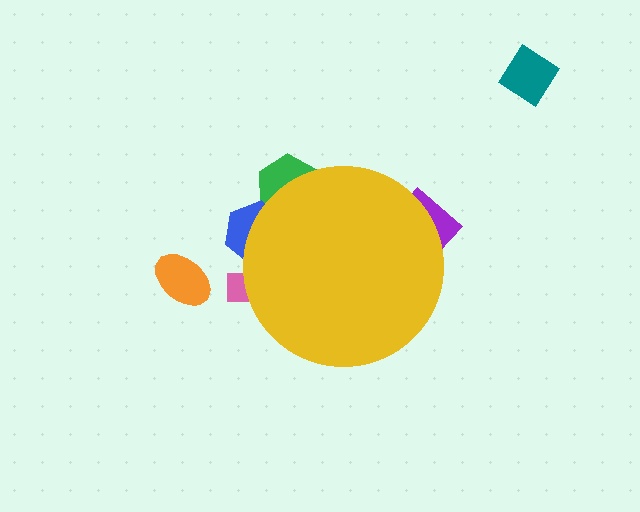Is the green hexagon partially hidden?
Yes, the green hexagon is partially hidden behind the yellow circle.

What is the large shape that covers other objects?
A yellow circle.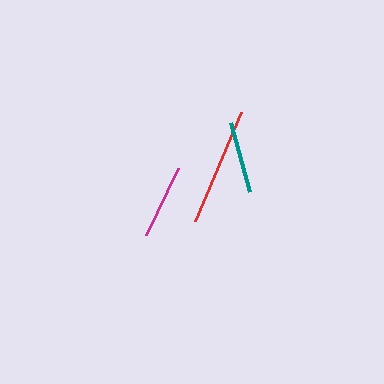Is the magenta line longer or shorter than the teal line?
The magenta line is longer than the teal line.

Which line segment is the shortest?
The teal line is the shortest at approximately 72 pixels.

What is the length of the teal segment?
The teal segment is approximately 72 pixels long.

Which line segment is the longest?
The red line is the longest at approximately 119 pixels.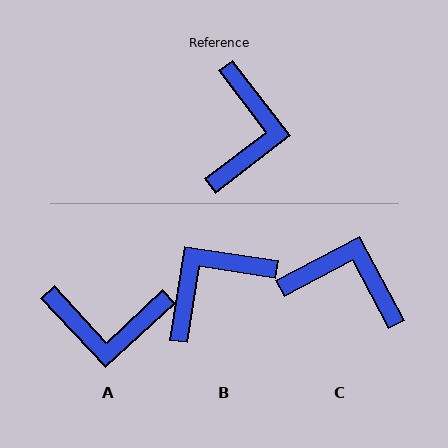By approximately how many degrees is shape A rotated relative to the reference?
Approximately 84 degrees clockwise.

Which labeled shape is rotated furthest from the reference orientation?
B, about 134 degrees away.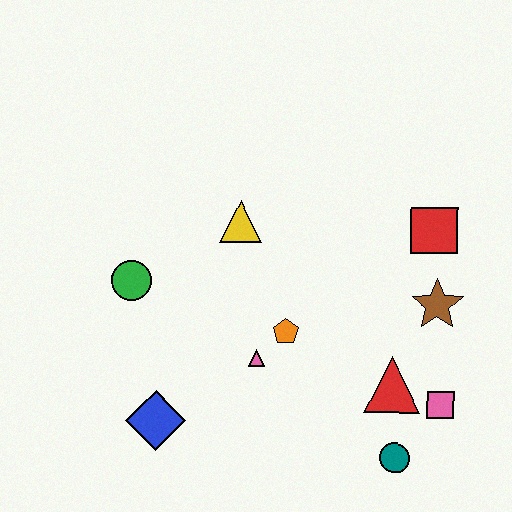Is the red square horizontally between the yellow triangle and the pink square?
Yes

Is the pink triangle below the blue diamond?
No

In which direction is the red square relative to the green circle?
The red square is to the right of the green circle.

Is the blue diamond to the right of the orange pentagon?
No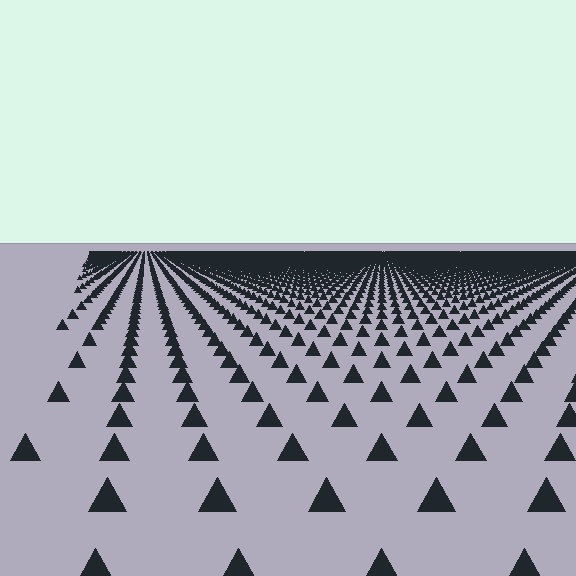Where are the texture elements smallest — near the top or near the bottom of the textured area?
Near the top.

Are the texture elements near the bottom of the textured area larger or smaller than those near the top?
Larger. Near the bottom, elements are closer to the viewer and appear at a bigger on-screen size.